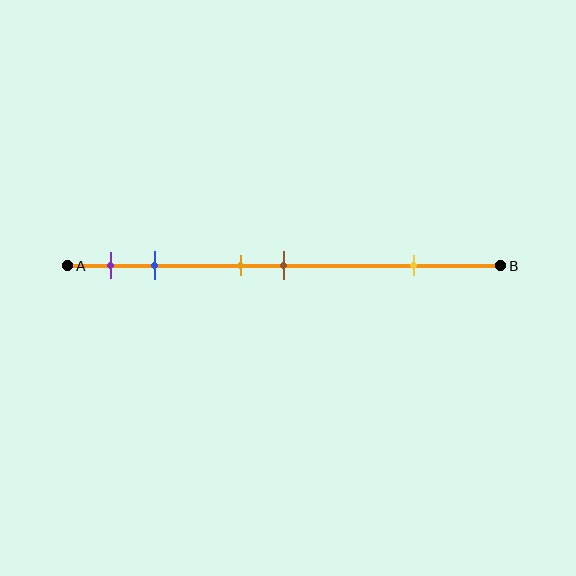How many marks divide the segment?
There are 5 marks dividing the segment.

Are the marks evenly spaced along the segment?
No, the marks are not evenly spaced.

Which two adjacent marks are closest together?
The orange and brown marks are the closest adjacent pair.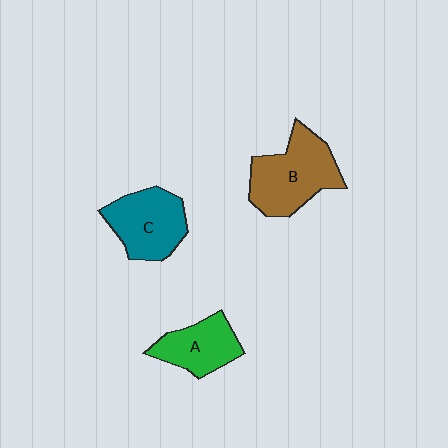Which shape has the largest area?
Shape B (brown).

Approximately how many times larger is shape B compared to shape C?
Approximately 1.2 times.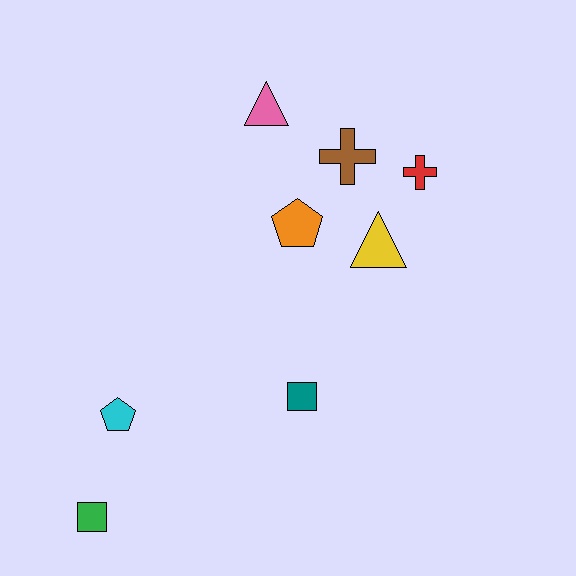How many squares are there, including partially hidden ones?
There are 2 squares.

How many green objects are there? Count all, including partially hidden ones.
There is 1 green object.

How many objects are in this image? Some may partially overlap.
There are 8 objects.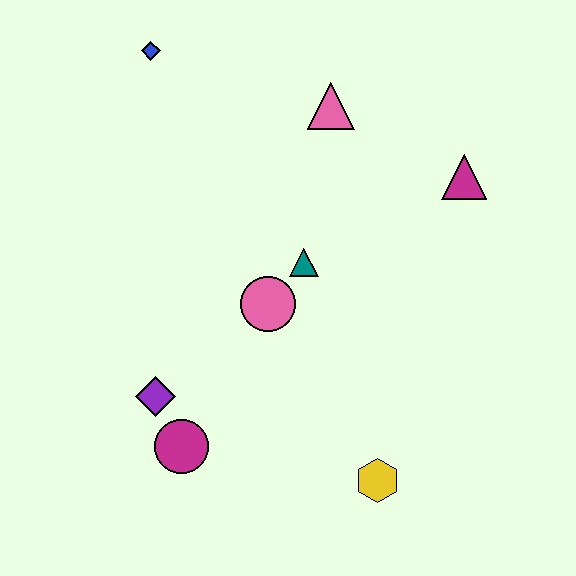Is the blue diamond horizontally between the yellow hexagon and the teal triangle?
No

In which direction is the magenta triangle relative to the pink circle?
The magenta triangle is to the right of the pink circle.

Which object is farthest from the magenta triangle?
The magenta circle is farthest from the magenta triangle.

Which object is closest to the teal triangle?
The pink circle is closest to the teal triangle.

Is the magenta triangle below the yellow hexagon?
No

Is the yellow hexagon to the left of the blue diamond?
No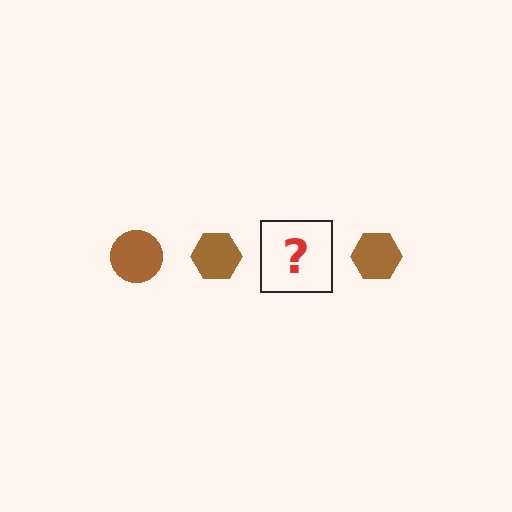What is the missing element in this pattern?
The missing element is a brown circle.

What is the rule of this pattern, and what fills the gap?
The rule is that the pattern cycles through circle, hexagon shapes in brown. The gap should be filled with a brown circle.